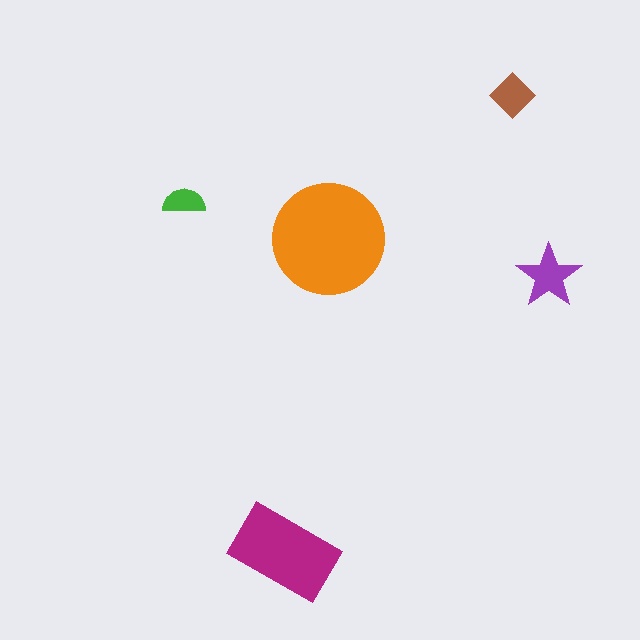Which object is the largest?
The orange circle.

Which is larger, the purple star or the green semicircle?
The purple star.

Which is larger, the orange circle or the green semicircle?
The orange circle.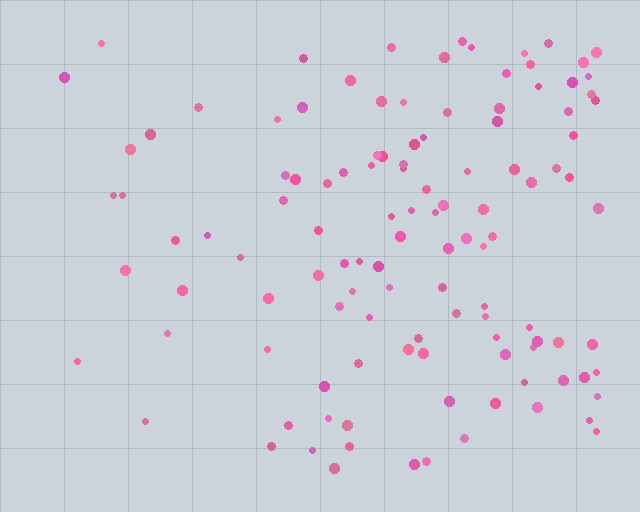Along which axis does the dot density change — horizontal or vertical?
Horizontal.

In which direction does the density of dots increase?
From left to right, with the right side densest.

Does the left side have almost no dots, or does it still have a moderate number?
Still a moderate number, just noticeably fewer than the right.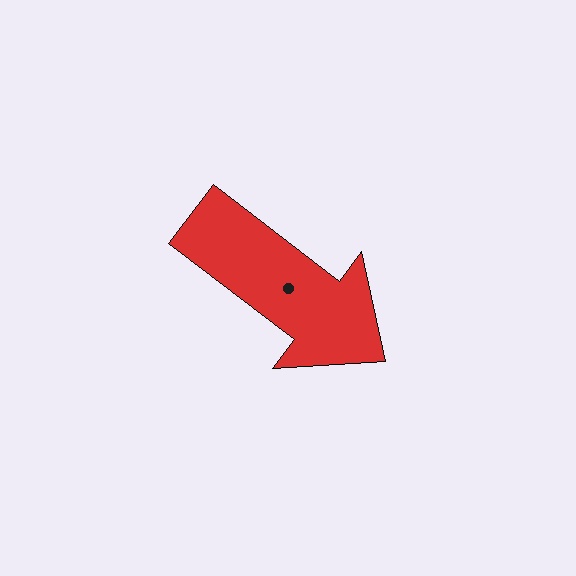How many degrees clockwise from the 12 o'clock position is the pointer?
Approximately 127 degrees.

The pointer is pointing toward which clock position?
Roughly 4 o'clock.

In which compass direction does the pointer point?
Southeast.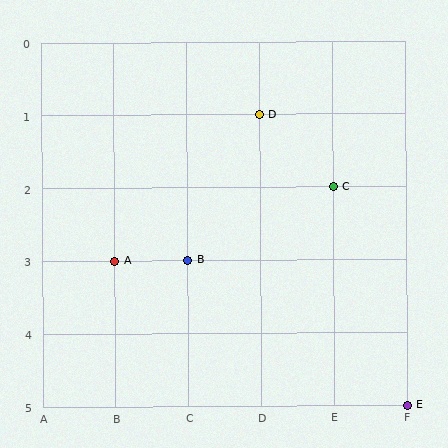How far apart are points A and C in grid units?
Points A and C are 3 columns and 1 row apart (about 3.2 grid units diagonally).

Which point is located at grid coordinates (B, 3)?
Point A is at (B, 3).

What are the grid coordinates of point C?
Point C is at grid coordinates (E, 2).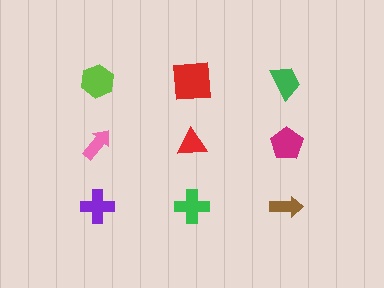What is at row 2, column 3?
A magenta pentagon.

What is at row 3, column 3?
A brown arrow.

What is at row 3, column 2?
A green cross.